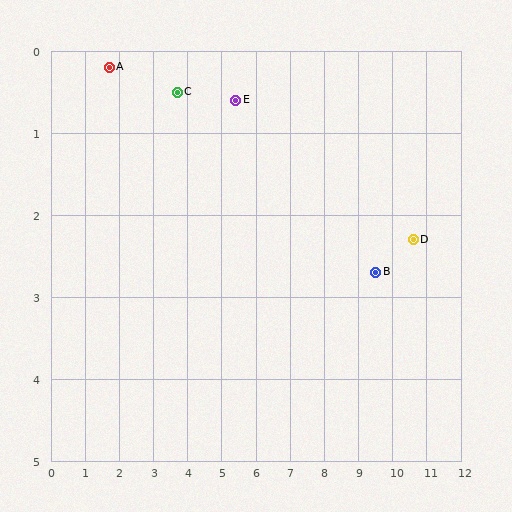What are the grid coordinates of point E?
Point E is at approximately (5.4, 0.6).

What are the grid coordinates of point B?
Point B is at approximately (9.5, 2.7).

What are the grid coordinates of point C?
Point C is at approximately (3.7, 0.5).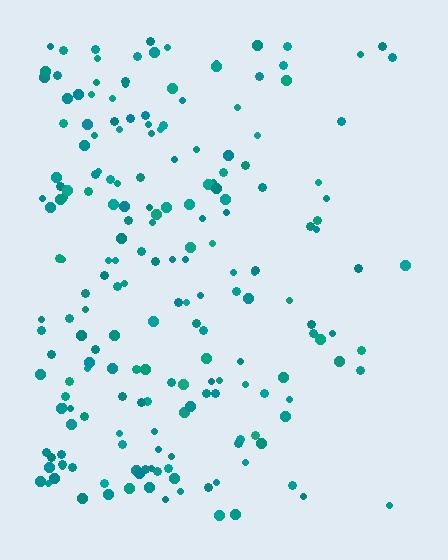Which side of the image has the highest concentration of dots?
The left.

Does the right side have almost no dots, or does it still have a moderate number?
Still a moderate number, just noticeably fewer than the left.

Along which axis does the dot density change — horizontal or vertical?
Horizontal.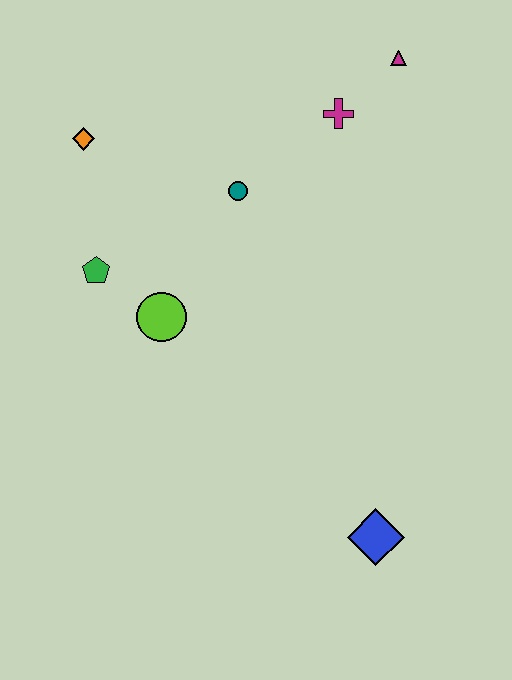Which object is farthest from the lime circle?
The magenta triangle is farthest from the lime circle.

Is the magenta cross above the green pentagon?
Yes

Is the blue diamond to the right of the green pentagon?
Yes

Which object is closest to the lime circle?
The green pentagon is closest to the lime circle.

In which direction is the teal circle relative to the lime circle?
The teal circle is above the lime circle.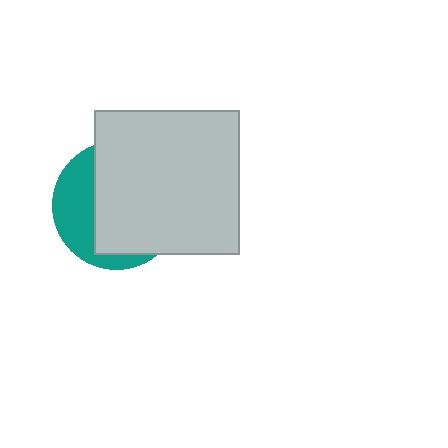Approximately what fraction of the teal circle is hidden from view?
Roughly 67% of the teal circle is hidden behind the light gray square.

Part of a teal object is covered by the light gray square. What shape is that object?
It is a circle.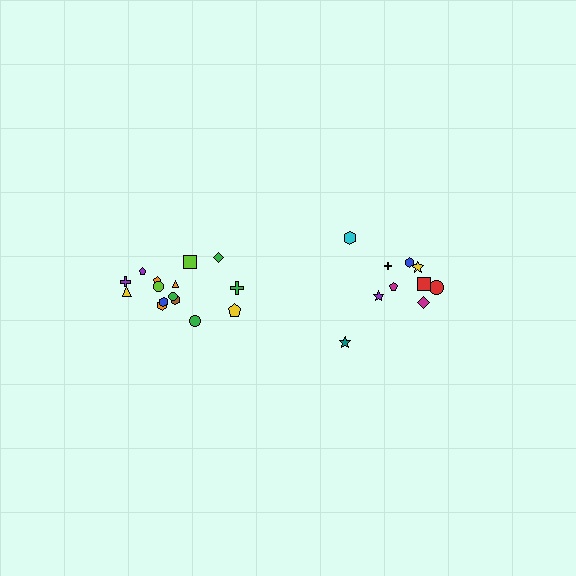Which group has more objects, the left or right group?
The left group.